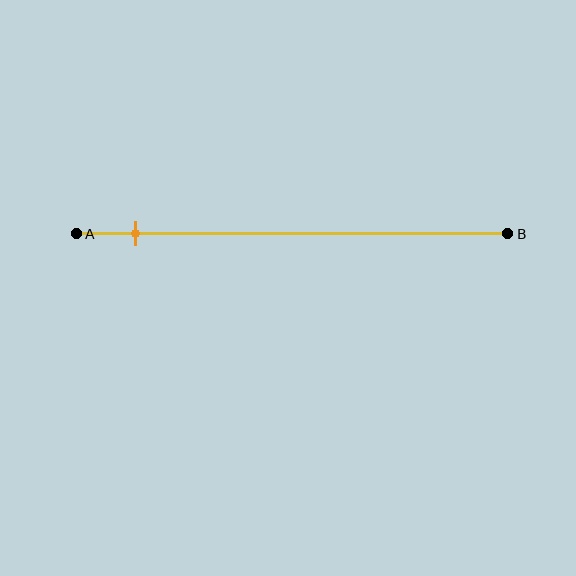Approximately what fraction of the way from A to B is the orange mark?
The orange mark is approximately 15% of the way from A to B.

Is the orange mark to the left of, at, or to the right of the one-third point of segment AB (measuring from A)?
The orange mark is to the left of the one-third point of segment AB.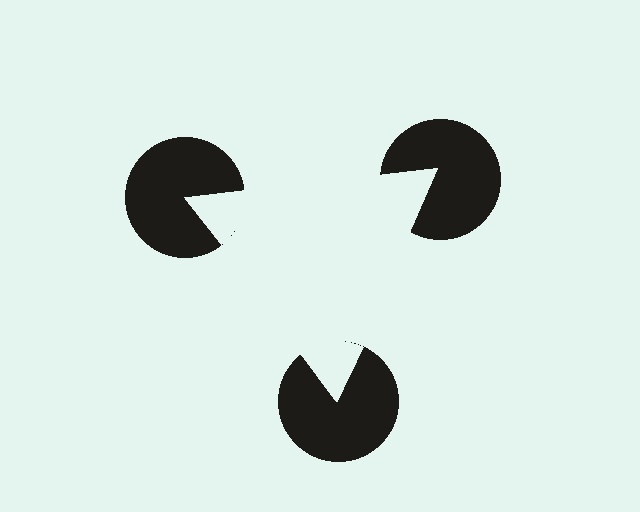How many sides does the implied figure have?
3 sides.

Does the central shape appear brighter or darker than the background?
It typically appears slightly brighter than the background, even though no actual brightness change is drawn.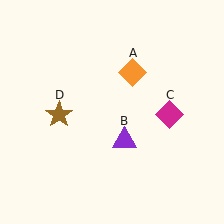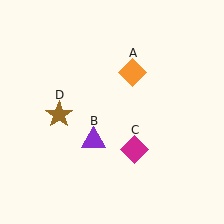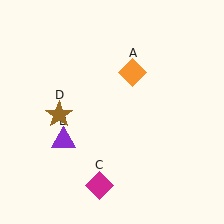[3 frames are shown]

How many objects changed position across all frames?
2 objects changed position: purple triangle (object B), magenta diamond (object C).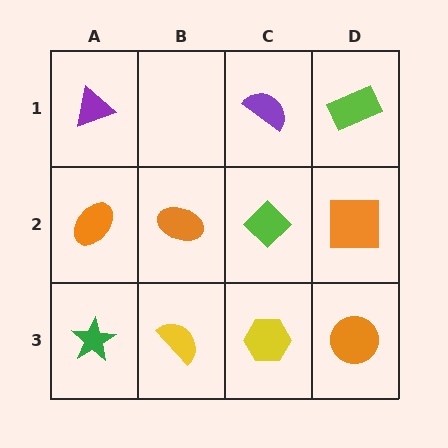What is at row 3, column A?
A green star.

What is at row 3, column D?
An orange circle.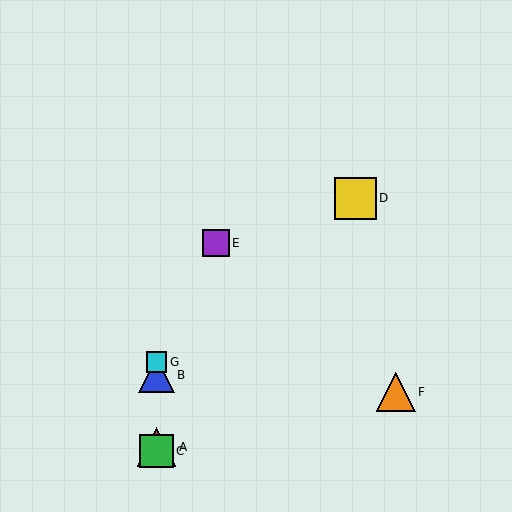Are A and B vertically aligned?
Yes, both are at x≈157.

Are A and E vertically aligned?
No, A is at x≈157 and E is at x≈216.